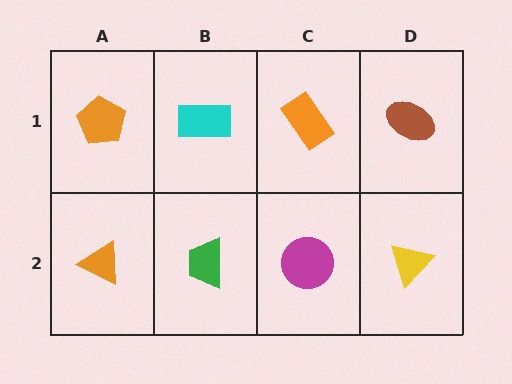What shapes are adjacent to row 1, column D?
A yellow triangle (row 2, column D), an orange rectangle (row 1, column C).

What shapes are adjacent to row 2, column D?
A brown ellipse (row 1, column D), a magenta circle (row 2, column C).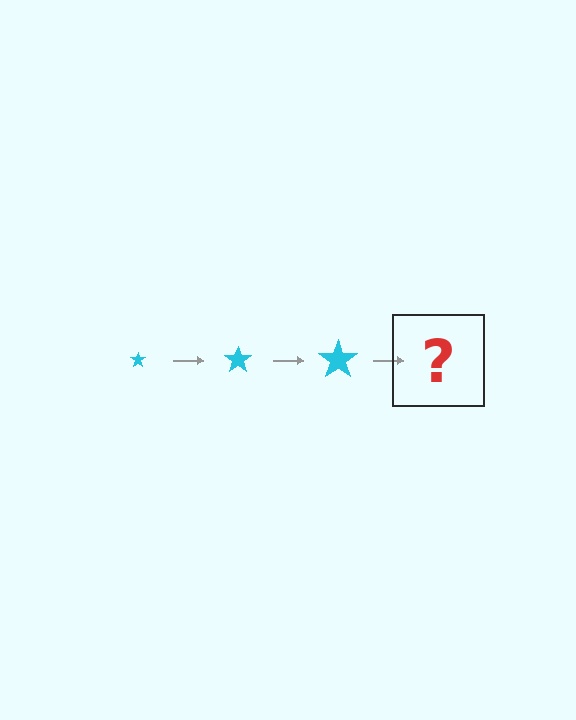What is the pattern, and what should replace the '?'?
The pattern is that the star gets progressively larger each step. The '?' should be a cyan star, larger than the previous one.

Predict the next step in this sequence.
The next step is a cyan star, larger than the previous one.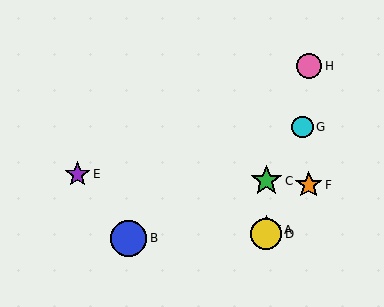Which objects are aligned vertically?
Objects A, C, D are aligned vertically.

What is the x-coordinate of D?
Object D is at x≈266.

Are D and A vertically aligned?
Yes, both are at x≈266.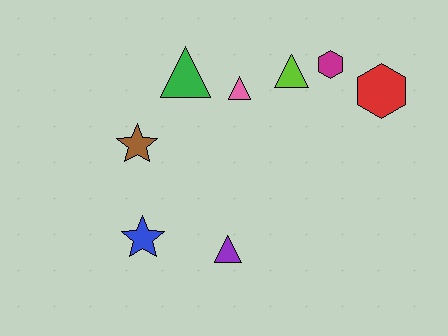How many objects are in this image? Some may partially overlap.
There are 8 objects.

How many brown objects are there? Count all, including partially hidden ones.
There is 1 brown object.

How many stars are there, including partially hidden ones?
There are 2 stars.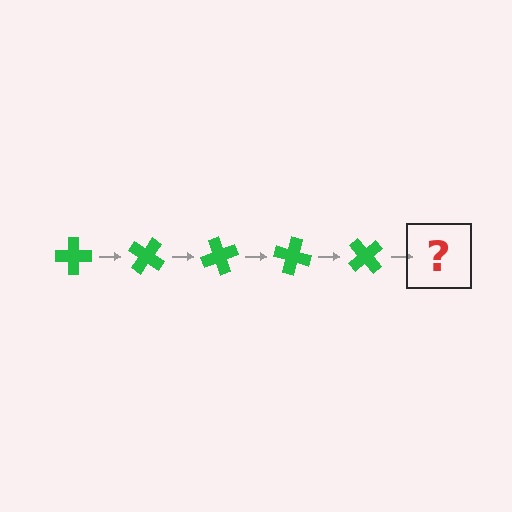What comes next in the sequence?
The next element should be a green cross rotated 175 degrees.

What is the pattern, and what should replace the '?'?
The pattern is that the cross rotates 35 degrees each step. The '?' should be a green cross rotated 175 degrees.